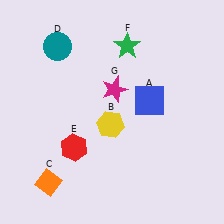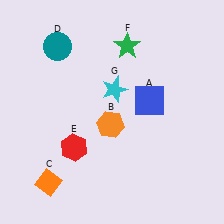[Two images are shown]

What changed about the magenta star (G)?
In Image 1, G is magenta. In Image 2, it changed to cyan.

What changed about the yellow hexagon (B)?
In Image 1, B is yellow. In Image 2, it changed to orange.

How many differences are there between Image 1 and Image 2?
There are 2 differences between the two images.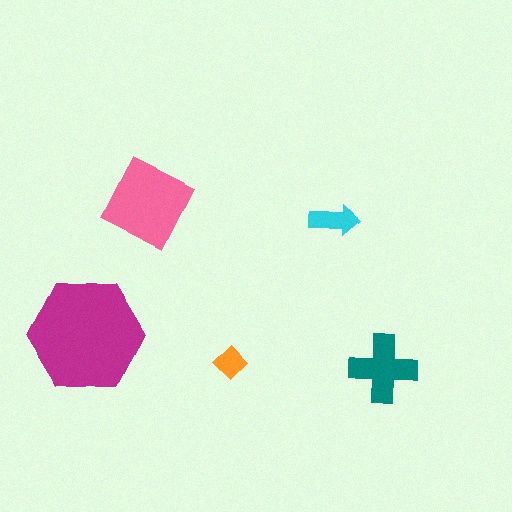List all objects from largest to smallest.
The magenta hexagon, the pink square, the teal cross, the cyan arrow, the orange diamond.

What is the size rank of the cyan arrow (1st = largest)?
4th.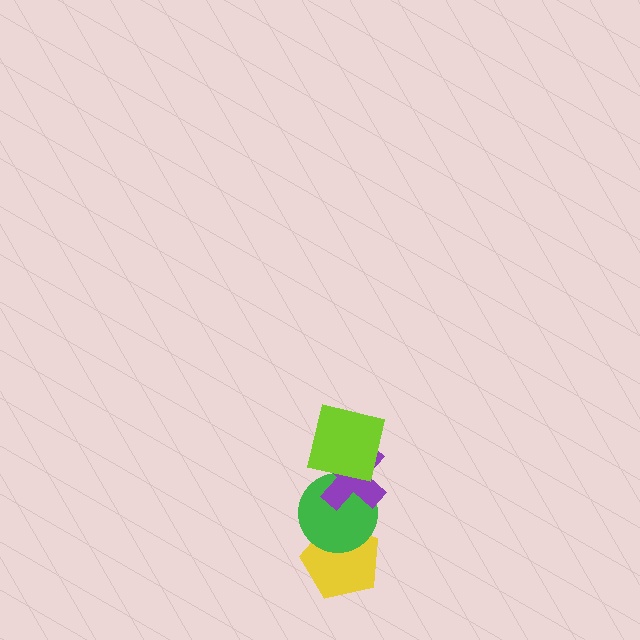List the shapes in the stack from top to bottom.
From top to bottom: the lime square, the purple cross, the green circle, the yellow pentagon.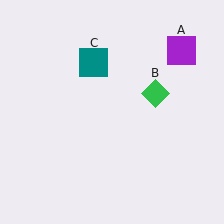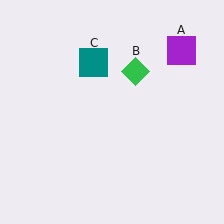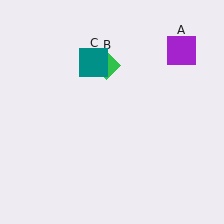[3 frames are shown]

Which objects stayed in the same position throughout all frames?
Purple square (object A) and teal square (object C) remained stationary.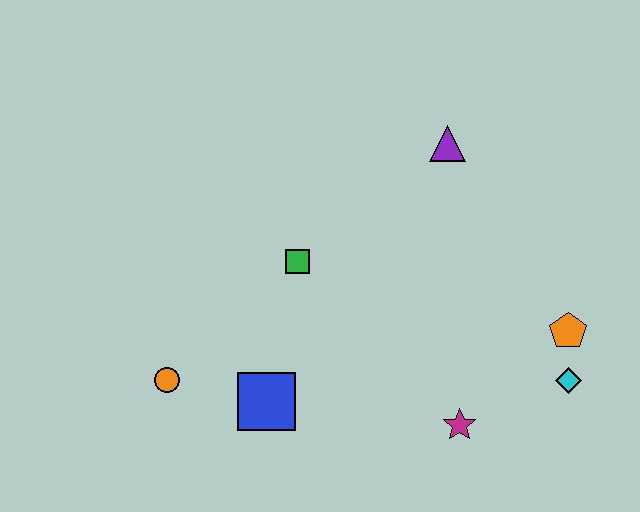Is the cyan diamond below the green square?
Yes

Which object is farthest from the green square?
The cyan diamond is farthest from the green square.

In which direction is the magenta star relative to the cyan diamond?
The magenta star is to the left of the cyan diamond.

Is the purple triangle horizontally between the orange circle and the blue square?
No